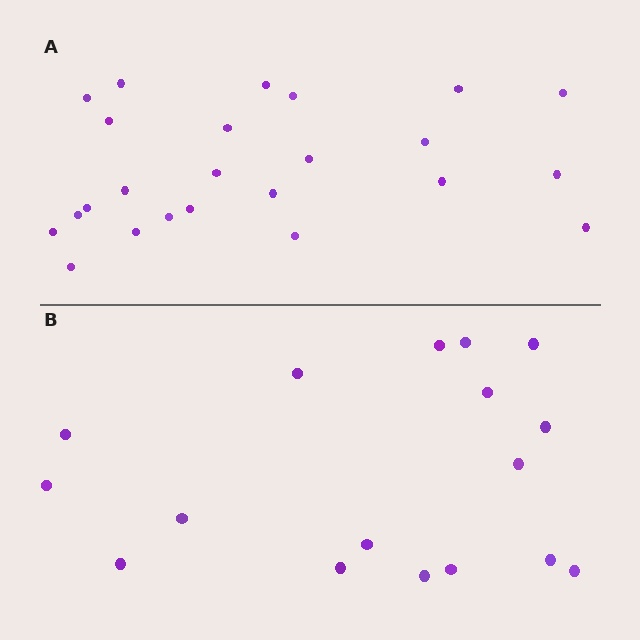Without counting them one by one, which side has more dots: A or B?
Region A (the top region) has more dots.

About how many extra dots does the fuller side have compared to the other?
Region A has roughly 8 or so more dots than region B.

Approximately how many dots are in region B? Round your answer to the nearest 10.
About 20 dots. (The exact count is 17, which rounds to 20.)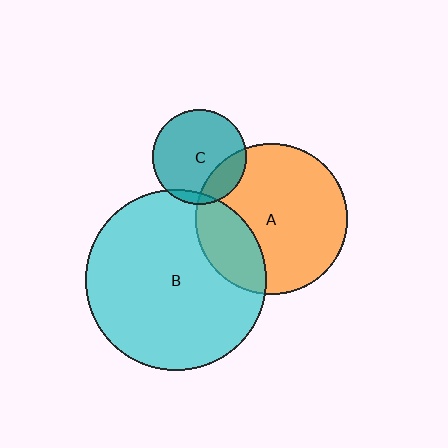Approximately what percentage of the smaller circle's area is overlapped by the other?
Approximately 20%.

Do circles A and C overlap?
Yes.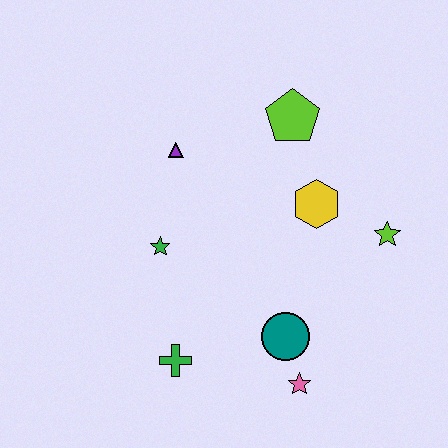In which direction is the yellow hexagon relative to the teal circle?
The yellow hexagon is above the teal circle.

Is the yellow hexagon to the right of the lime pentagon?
Yes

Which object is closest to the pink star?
The teal circle is closest to the pink star.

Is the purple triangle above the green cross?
Yes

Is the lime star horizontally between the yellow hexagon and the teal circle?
No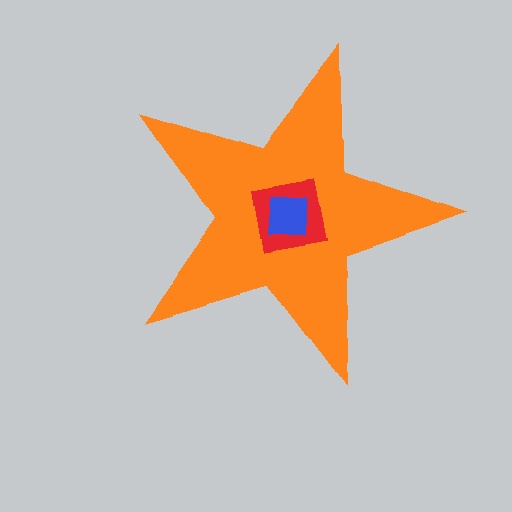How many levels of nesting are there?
3.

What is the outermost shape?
The orange star.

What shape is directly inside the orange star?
The red square.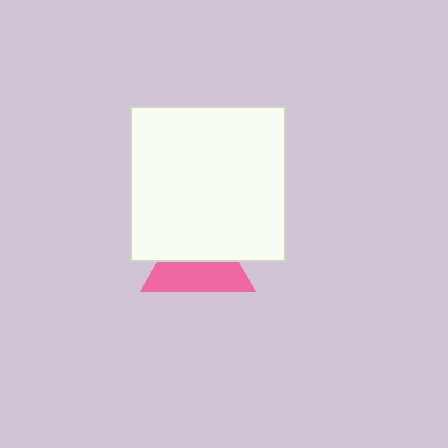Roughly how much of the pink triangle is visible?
About half of it is visible (roughly 51%).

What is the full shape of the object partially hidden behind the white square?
The partially hidden object is a pink triangle.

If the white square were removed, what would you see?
You would see the complete pink triangle.